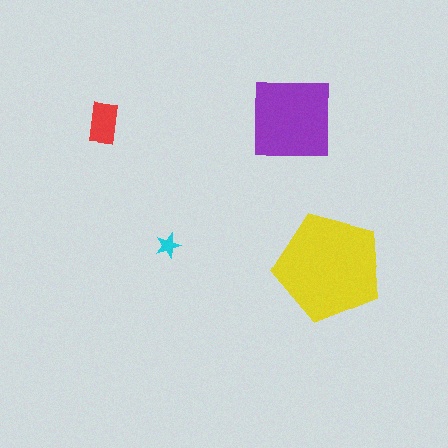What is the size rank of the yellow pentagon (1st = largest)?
1st.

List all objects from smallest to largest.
The cyan star, the red rectangle, the purple square, the yellow pentagon.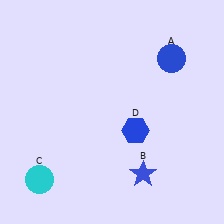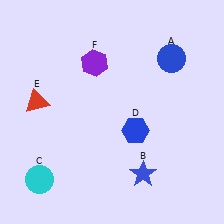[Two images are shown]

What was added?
A red triangle (E), a purple hexagon (F) were added in Image 2.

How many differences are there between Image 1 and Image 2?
There are 2 differences between the two images.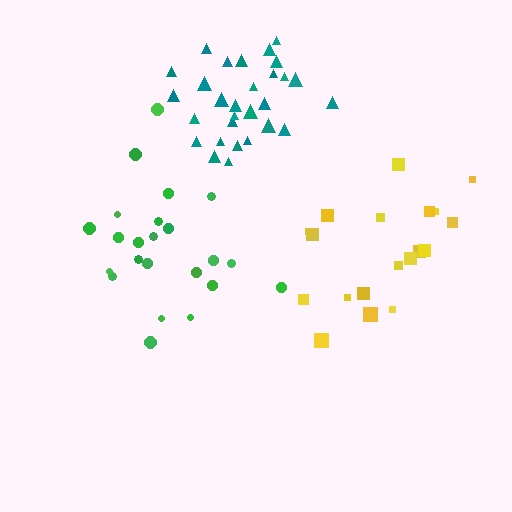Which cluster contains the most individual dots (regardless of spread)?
Teal (29).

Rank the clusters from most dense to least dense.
teal, green, yellow.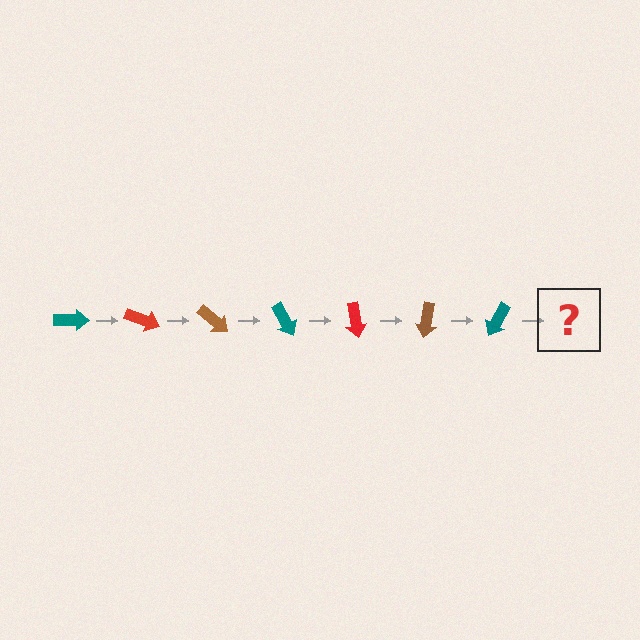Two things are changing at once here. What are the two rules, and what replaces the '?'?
The two rules are that it rotates 20 degrees each step and the color cycles through teal, red, and brown. The '?' should be a red arrow, rotated 140 degrees from the start.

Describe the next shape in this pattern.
It should be a red arrow, rotated 140 degrees from the start.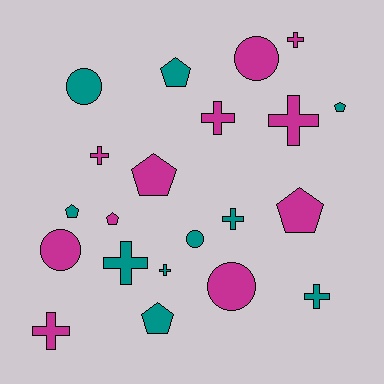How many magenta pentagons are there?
There are 3 magenta pentagons.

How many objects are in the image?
There are 21 objects.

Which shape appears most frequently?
Cross, with 9 objects.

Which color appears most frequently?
Magenta, with 11 objects.